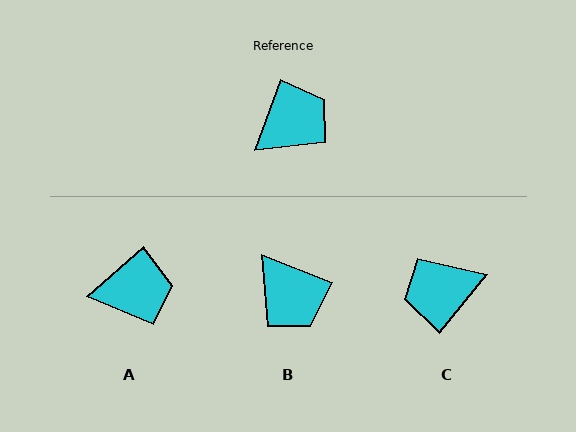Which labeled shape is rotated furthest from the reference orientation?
C, about 161 degrees away.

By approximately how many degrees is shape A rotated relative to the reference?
Approximately 29 degrees clockwise.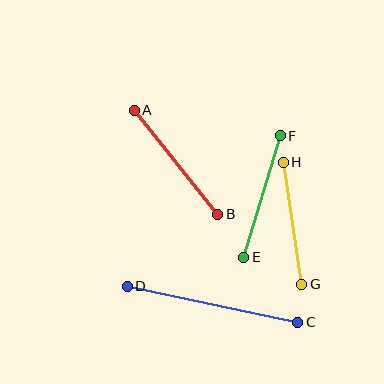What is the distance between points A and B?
The distance is approximately 133 pixels.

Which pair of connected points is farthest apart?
Points C and D are farthest apart.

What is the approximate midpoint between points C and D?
The midpoint is at approximately (212, 304) pixels.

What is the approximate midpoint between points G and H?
The midpoint is at approximately (292, 223) pixels.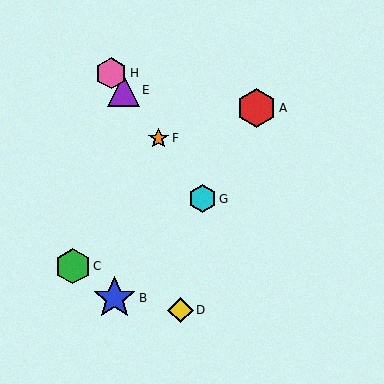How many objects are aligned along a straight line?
4 objects (E, F, G, H) are aligned along a straight line.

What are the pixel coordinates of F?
Object F is at (158, 138).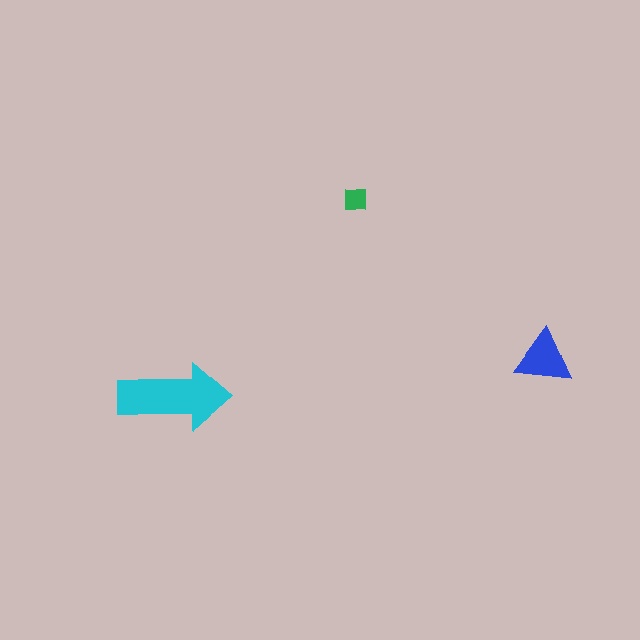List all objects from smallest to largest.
The green square, the blue triangle, the cyan arrow.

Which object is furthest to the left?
The cyan arrow is leftmost.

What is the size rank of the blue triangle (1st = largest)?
2nd.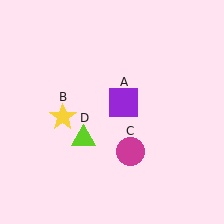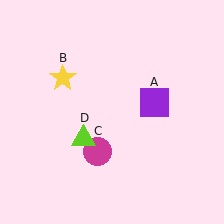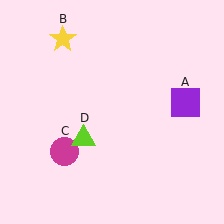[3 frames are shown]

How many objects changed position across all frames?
3 objects changed position: purple square (object A), yellow star (object B), magenta circle (object C).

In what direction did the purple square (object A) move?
The purple square (object A) moved right.